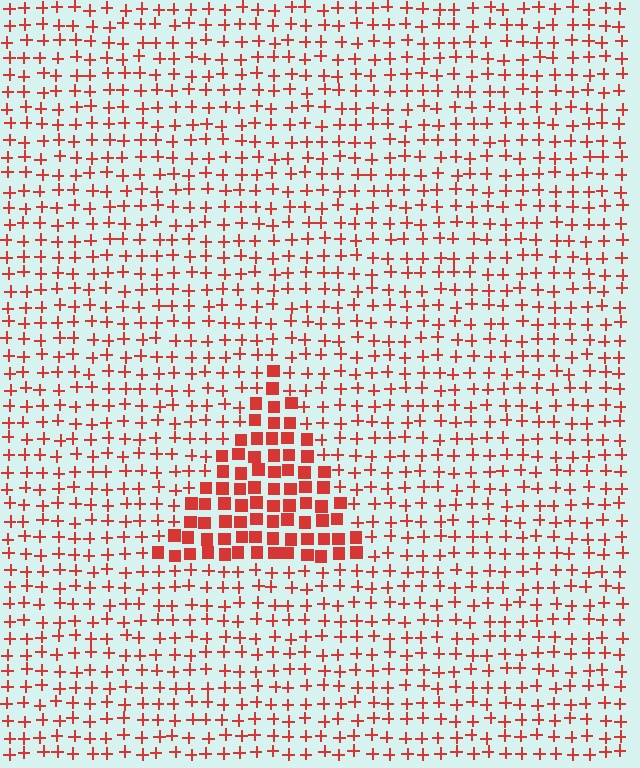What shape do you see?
I see a triangle.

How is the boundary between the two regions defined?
The boundary is defined by a change in element shape: squares inside vs. plus signs outside. All elements share the same color and spacing.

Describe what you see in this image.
The image is filled with small red elements arranged in a uniform grid. A triangle-shaped region contains squares, while the surrounding area contains plus signs. The boundary is defined purely by the change in element shape.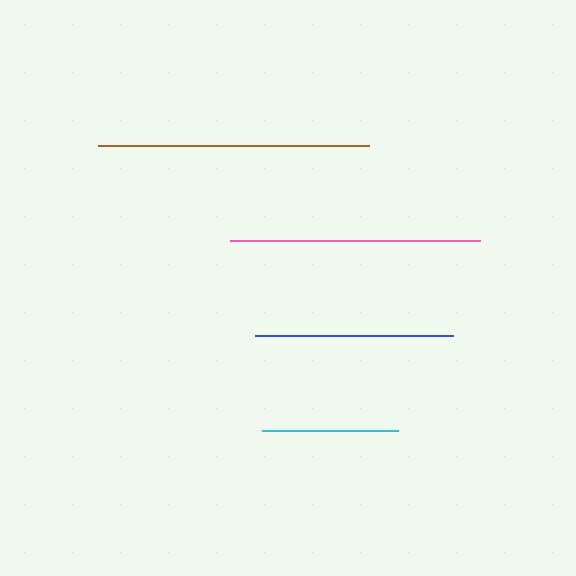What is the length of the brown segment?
The brown segment is approximately 272 pixels long.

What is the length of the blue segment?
The blue segment is approximately 198 pixels long.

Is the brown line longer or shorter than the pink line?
The brown line is longer than the pink line.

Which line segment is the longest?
The brown line is the longest at approximately 272 pixels.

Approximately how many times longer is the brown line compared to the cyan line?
The brown line is approximately 2.0 times the length of the cyan line.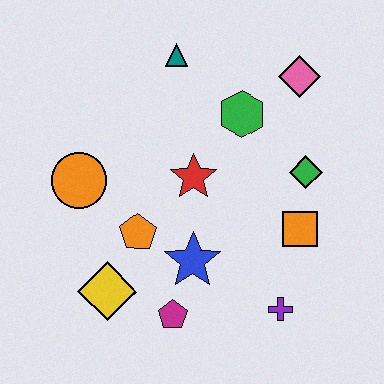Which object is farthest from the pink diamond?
The yellow diamond is farthest from the pink diamond.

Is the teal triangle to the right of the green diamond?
No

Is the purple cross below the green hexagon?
Yes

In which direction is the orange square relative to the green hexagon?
The orange square is below the green hexagon.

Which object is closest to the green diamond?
The orange square is closest to the green diamond.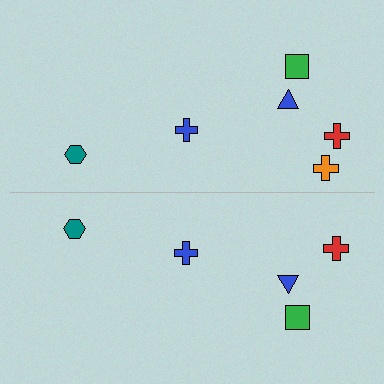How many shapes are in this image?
There are 11 shapes in this image.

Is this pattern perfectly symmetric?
No, the pattern is not perfectly symmetric. A orange cross is missing from the bottom side.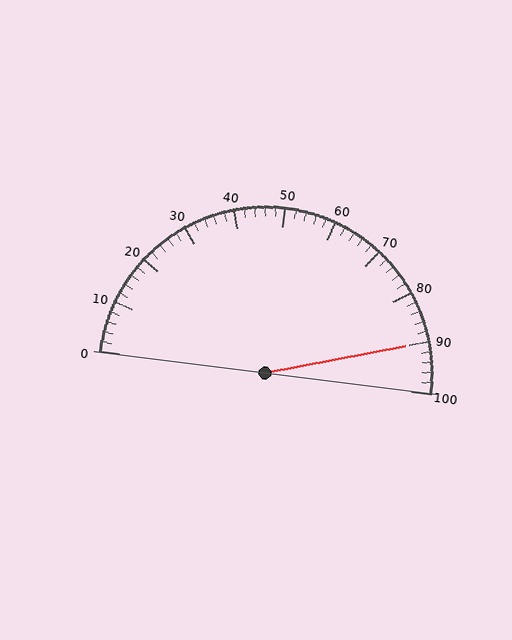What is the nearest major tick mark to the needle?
The nearest major tick mark is 90.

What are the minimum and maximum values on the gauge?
The gauge ranges from 0 to 100.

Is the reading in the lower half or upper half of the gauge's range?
The reading is in the upper half of the range (0 to 100).